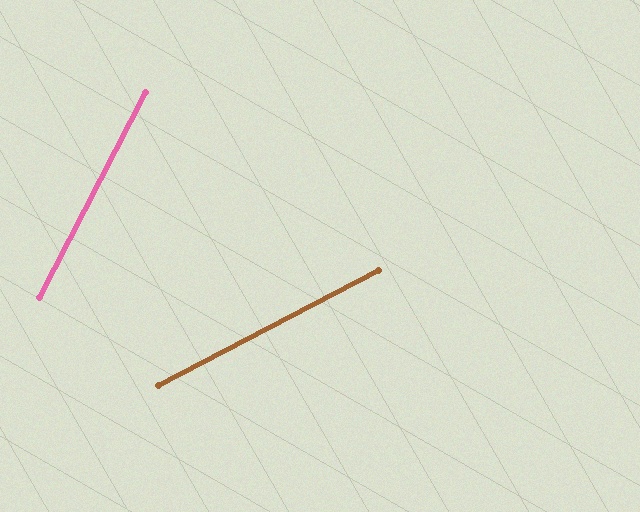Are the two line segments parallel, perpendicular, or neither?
Neither parallel nor perpendicular — they differ by about 35°.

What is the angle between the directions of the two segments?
Approximately 35 degrees.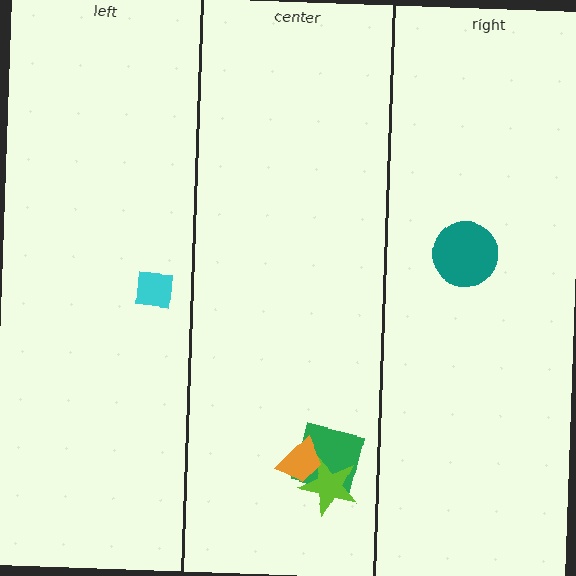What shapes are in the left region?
The cyan square.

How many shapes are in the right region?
1.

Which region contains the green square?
The center region.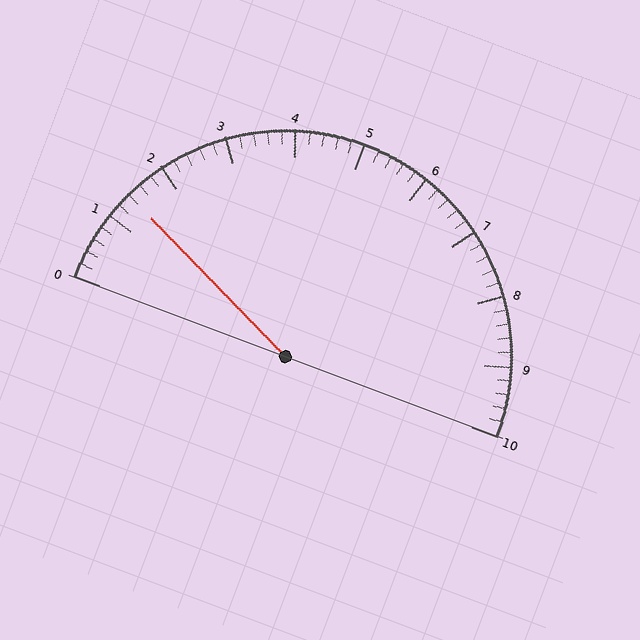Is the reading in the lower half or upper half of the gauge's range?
The reading is in the lower half of the range (0 to 10).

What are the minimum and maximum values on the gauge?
The gauge ranges from 0 to 10.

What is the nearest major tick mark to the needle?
The nearest major tick mark is 1.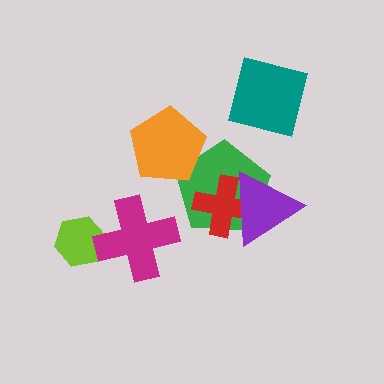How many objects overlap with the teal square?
0 objects overlap with the teal square.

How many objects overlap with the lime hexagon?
1 object overlaps with the lime hexagon.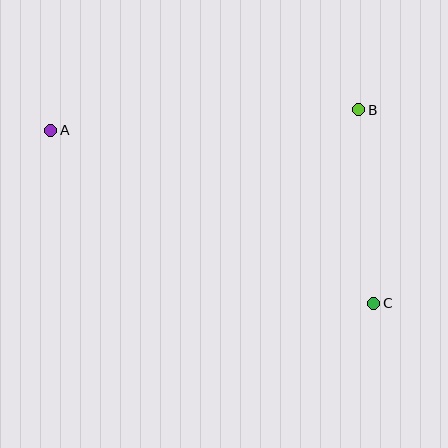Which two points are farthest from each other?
Points A and C are farthest from each other.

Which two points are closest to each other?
Points B and C are closest to each other.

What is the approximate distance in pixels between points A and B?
The distance between A and B is approximately 309 pixels.